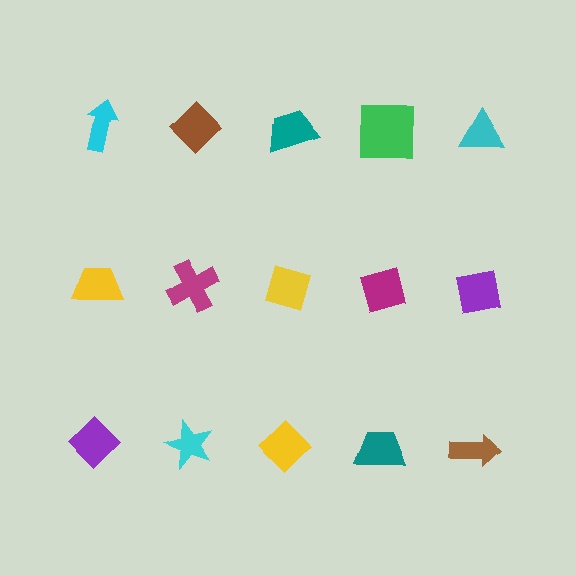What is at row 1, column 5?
A cyan triangle.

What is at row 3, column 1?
A purple diamond.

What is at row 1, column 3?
A teal trapezoid.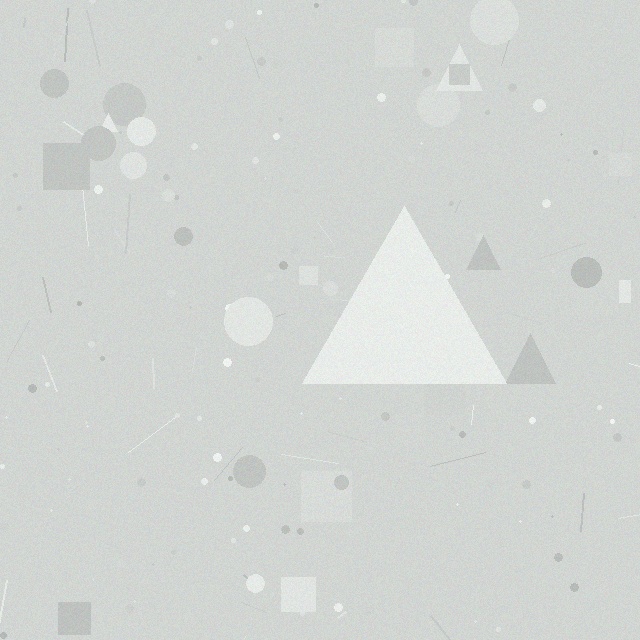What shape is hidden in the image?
A triangle is hidden in the image.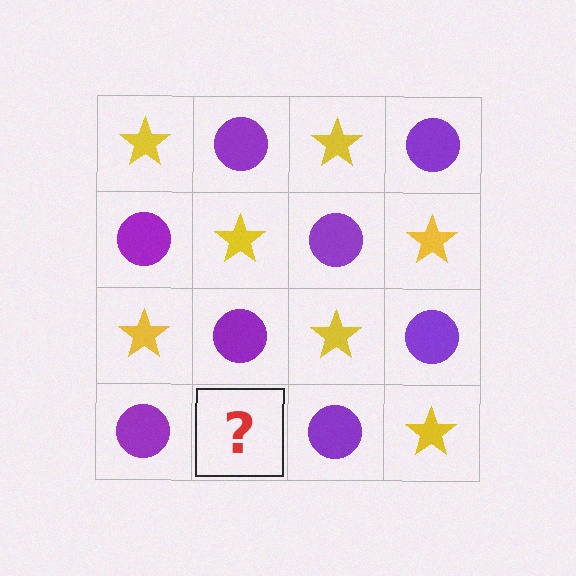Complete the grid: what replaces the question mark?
The question mark should be replaced with a yellow star.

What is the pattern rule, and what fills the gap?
The rule is that it alternates yellow star and purple circle in a checkerboard pattern. The gap should be filled with a yellow star.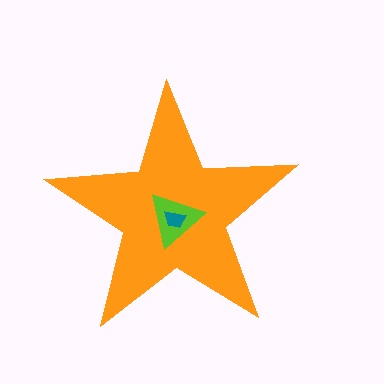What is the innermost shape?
The teal trapezoid.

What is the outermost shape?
The orange star.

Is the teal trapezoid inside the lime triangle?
Yes.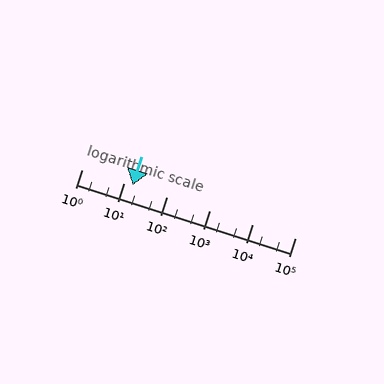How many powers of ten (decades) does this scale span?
The scale spans 5 decades, from 1 to 100000.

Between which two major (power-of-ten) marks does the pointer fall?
The pointer is between 10 and 100.